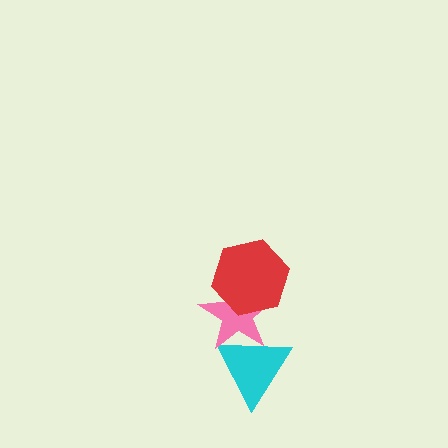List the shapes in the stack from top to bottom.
From top to bottom: the red hexagon, the pink star, the cyan triangle.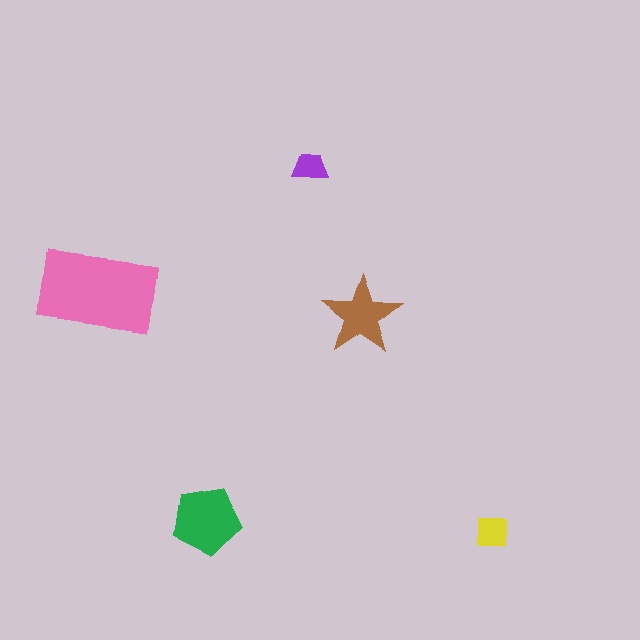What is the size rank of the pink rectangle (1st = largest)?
1st.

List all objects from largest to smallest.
The pink rectangle, the green pentagon, the brown star, the yellow square, the purple trapezoid.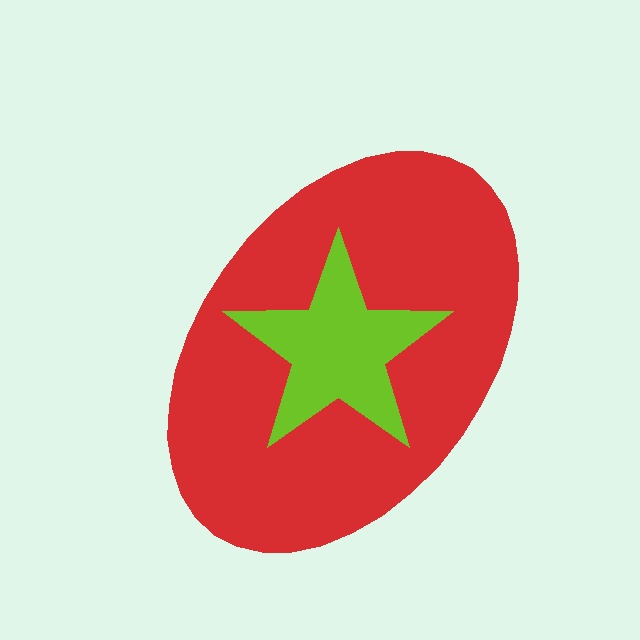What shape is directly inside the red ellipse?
The lime star.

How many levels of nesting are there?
2.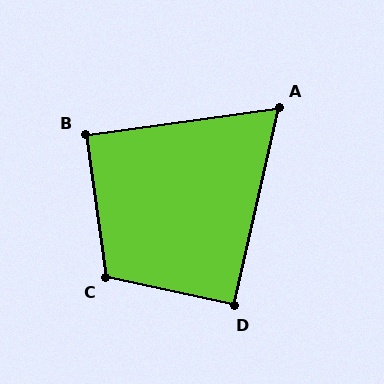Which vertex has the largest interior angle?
C, at approximately 111 degrees.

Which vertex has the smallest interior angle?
A, at approximately 69 degrees.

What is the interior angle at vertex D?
Approximately 90 degrees (approximately right).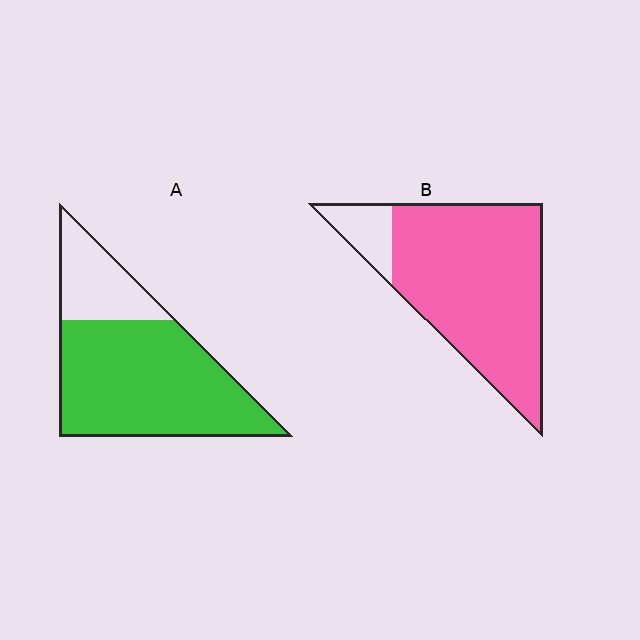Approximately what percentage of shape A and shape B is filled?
A is approximately 75% and B is approximately 85%.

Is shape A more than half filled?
Yes.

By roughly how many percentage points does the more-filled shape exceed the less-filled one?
By roughly 10 percentage points (B over A).